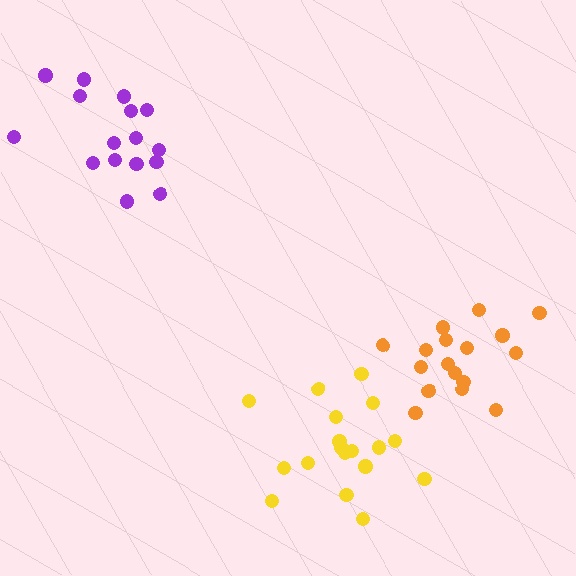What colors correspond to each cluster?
The clusters are colored: yellow, orange, purple.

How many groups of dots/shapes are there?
There are 3 groups.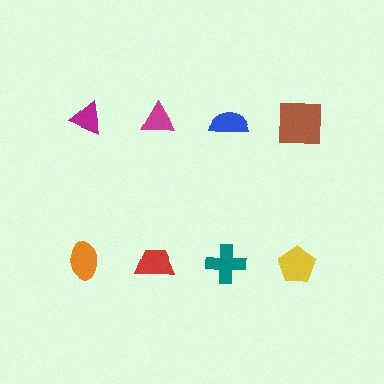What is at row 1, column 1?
A magenta triangle.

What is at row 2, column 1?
An orange ellipse.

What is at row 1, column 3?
A blue semicircle.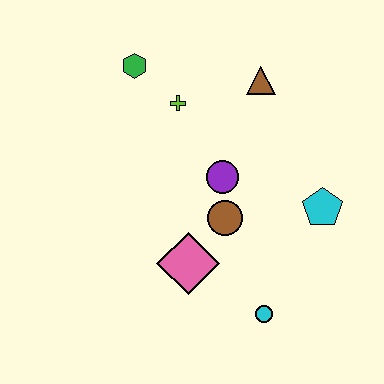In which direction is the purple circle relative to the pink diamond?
The purple circle is above the pink diamond.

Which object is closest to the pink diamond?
The brown circle is closest to the pink diamond.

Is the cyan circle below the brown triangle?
Yes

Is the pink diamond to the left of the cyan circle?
Yes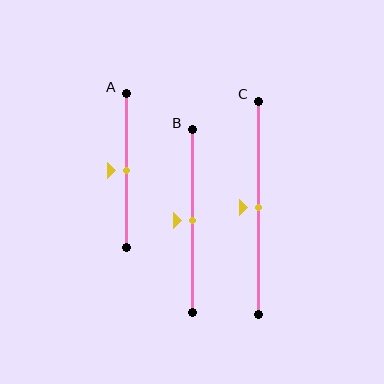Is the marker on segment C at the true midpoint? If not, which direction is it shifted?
Yes, the marker on segment C is at the true midpoint.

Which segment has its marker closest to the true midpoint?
Segment A has its marker closest to the true midpoint.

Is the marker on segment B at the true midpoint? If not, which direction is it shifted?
Yes, the marker on segment B is at the true midpoint.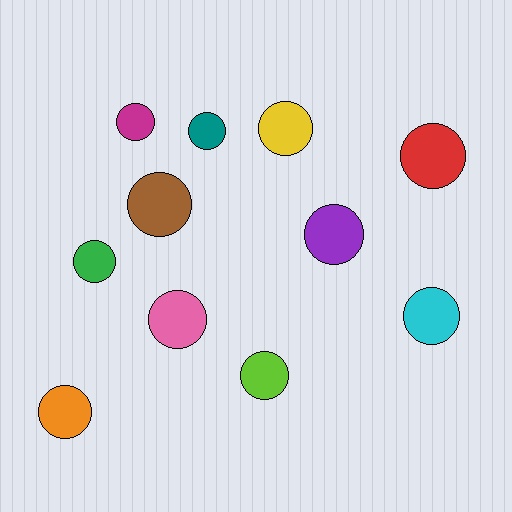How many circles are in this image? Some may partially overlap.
There are 11 circles.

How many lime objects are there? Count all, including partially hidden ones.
There is 1 lime object.